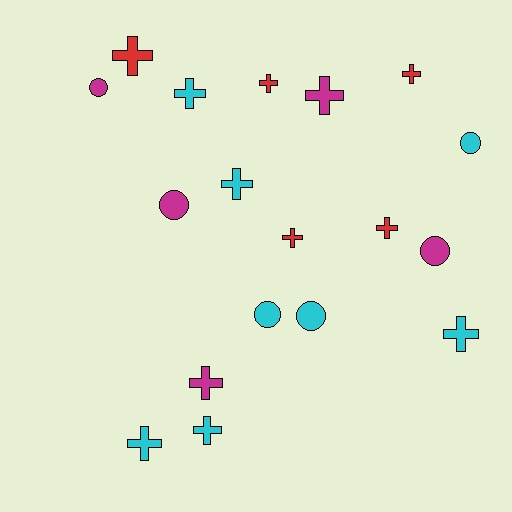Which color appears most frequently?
Cyan, with 8 objects.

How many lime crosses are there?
There are no lime crosses.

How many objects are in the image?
There are 18 objects.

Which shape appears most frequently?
Cross, with 12 objects.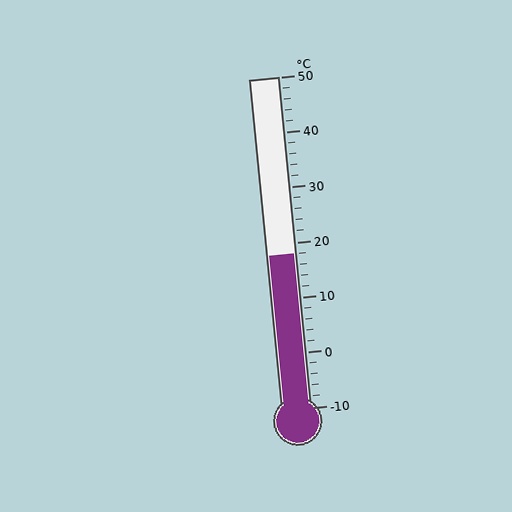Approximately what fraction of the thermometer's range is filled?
The thermometer is filled to approximately 45% of its range.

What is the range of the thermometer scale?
The thermometer scale ranges from -10°C to 50°C.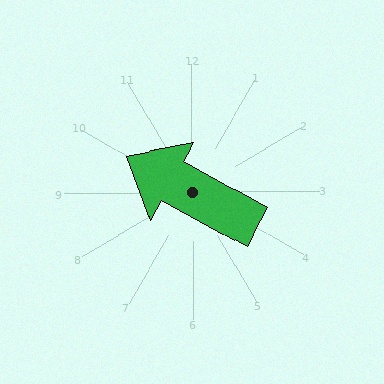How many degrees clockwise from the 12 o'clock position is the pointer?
Approximately 299 degrees.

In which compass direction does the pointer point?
Northwest.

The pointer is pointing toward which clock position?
Roughly 10 o'clock.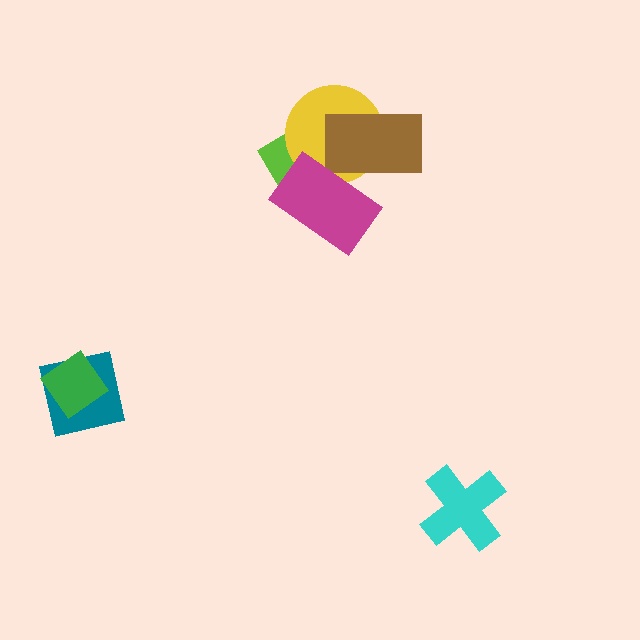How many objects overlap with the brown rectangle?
3 objects overlap with the brown rectangle.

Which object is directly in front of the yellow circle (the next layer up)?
The brown rectangle is directly in front of the yellow circle.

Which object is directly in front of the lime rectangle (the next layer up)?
The yellow circle is directly in front of the lime rectangle.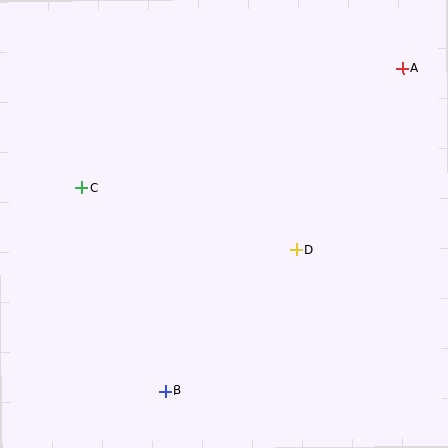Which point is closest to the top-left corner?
Point C is closest to the top-left corner.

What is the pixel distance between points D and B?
The distance between D and B is 193 pixels.